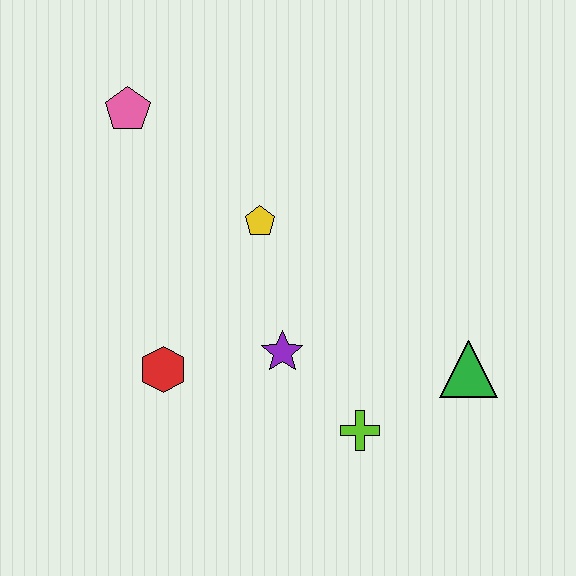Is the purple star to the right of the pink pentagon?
Yes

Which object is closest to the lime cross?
The purple star is closest to the lime cross.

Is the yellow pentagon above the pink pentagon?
No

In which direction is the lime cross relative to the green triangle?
The lime cross is to the left of the green triangle.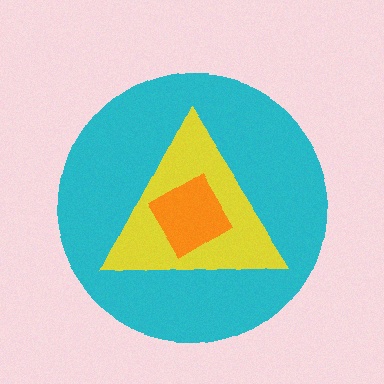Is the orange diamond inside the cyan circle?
Yes.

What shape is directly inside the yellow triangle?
The orange diamond.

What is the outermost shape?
The cyan circle.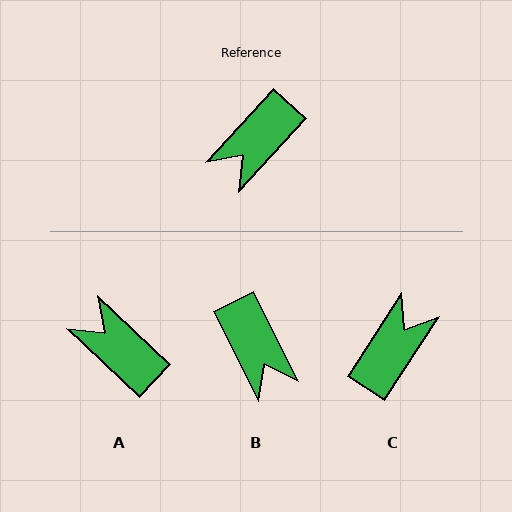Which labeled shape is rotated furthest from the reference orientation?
C, about 171 degrees away.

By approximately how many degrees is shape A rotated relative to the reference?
Approximately 91 degrees clockwise.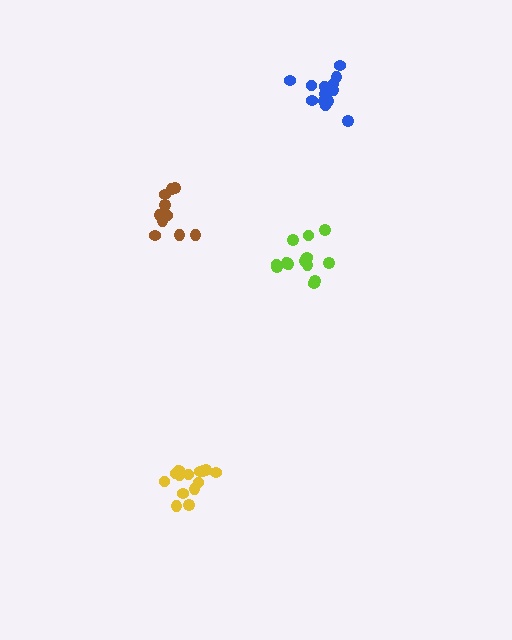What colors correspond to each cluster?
The clusters are colored: yellow, brown, blue, lime.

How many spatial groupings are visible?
There are 4 spatial groupings.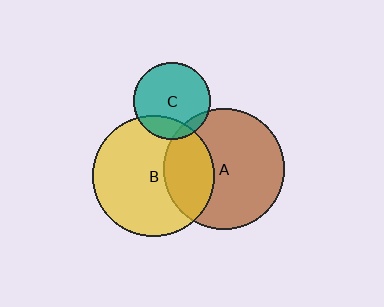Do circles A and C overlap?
Yes.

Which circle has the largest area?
Circle B (yellow).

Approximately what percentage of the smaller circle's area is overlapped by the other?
Approximately 10%.